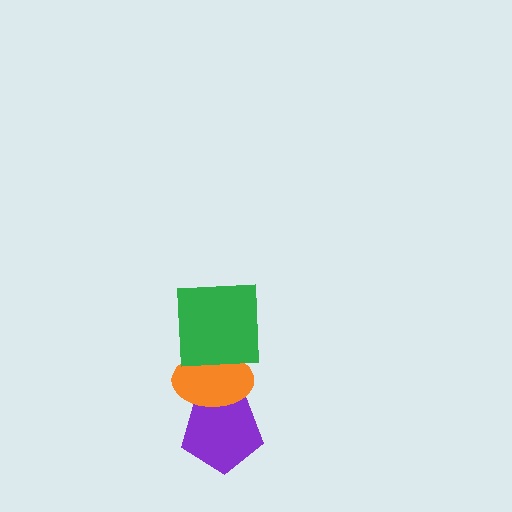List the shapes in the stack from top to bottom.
From top to bottom: the green square, the orange ellipse, the purple pentagon.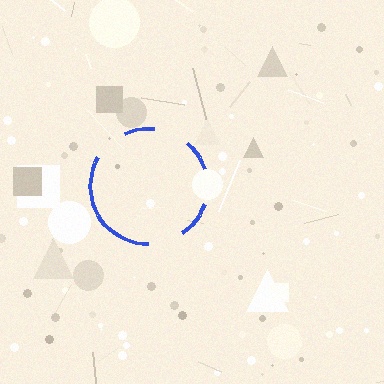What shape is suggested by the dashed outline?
The dashed outline suggests a circle.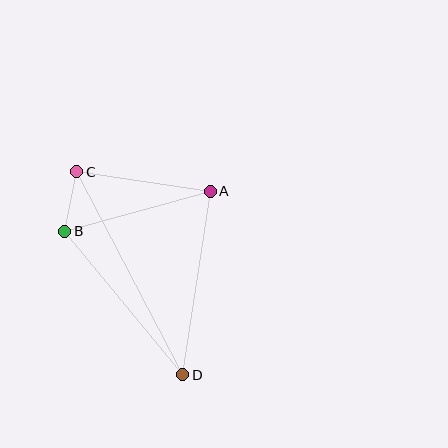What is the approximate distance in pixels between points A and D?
The distance between A and D is approximately 186 pixels.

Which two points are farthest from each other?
Points C and D are farthest from each other.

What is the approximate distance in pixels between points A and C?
The distance between A and C is approximately 135 pixels.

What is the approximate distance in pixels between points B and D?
The distance between B and D is approximately 186 pixels.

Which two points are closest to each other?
Points B and C are closest to each other.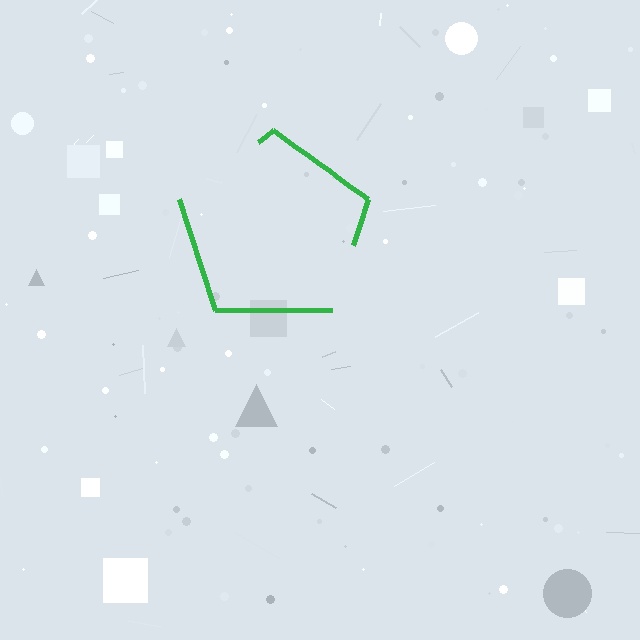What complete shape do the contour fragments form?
The contour fragments form a pentagon.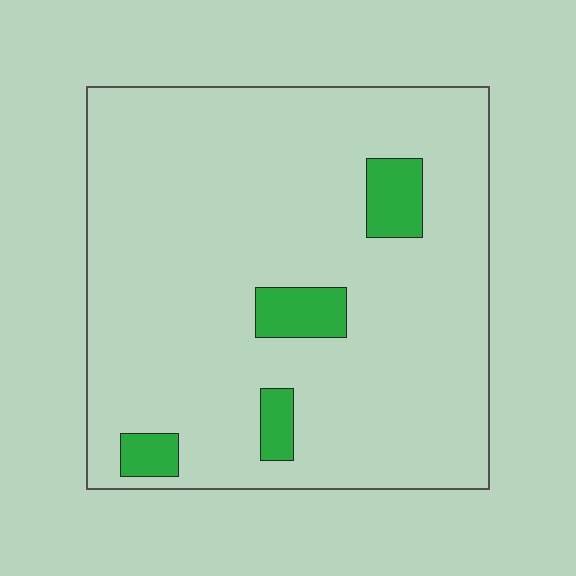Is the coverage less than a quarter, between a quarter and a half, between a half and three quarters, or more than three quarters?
Less than a quarter.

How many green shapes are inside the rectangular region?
4.